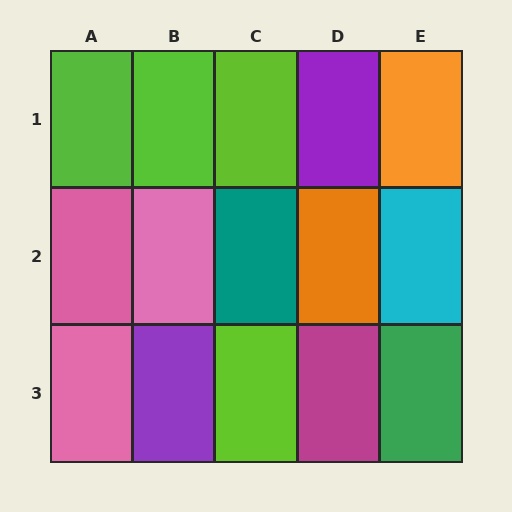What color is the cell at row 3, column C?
Lime.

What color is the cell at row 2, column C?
Teal.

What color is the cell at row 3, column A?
Pink.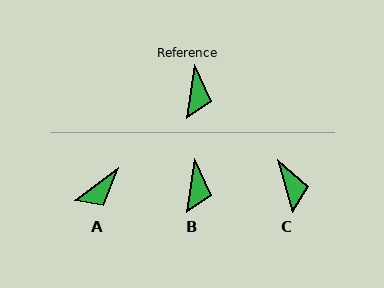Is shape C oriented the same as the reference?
No, it is off by about 23 degrees.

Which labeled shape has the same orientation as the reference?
B.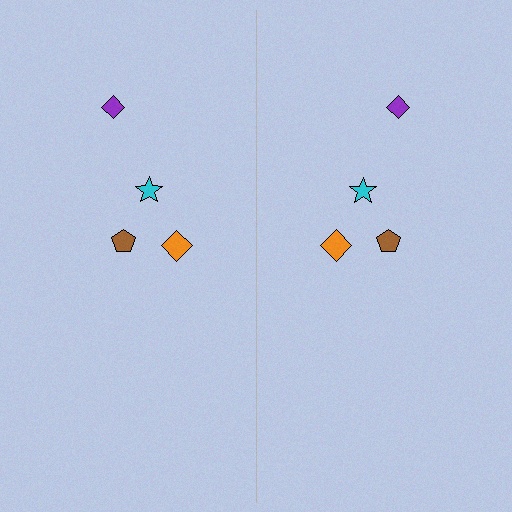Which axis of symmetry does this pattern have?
The pattern has a vertical axis of symmetry running through the center of the image.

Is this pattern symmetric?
Yes, this pattern has bilateral (reflection) symmetry.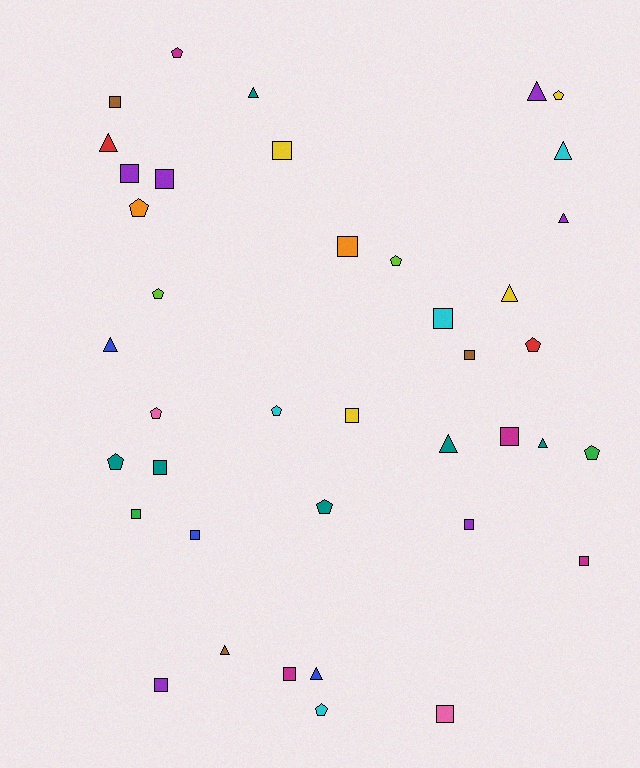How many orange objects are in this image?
There are 2 orange objects.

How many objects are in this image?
There are 40 objects.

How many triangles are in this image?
There are 11 triangles.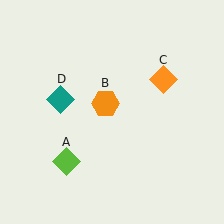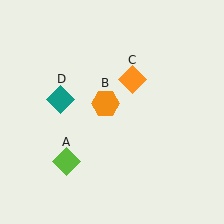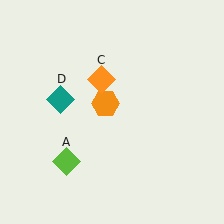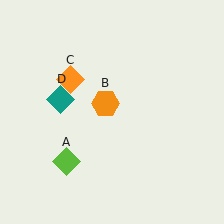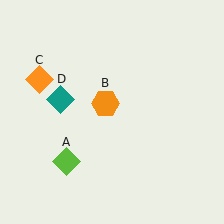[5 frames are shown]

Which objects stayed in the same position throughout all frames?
Lime diamond (object A) and orange hexagon (object B) and teal diamond (object D) remained stationary.